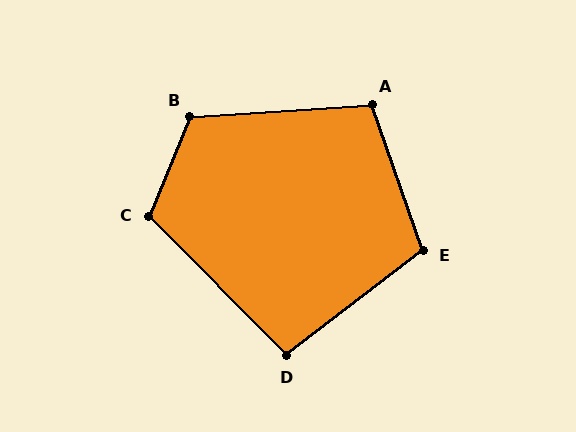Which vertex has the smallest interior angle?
D, at approximately 97 degrees.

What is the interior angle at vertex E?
Approximately 108 degrees (obtuse).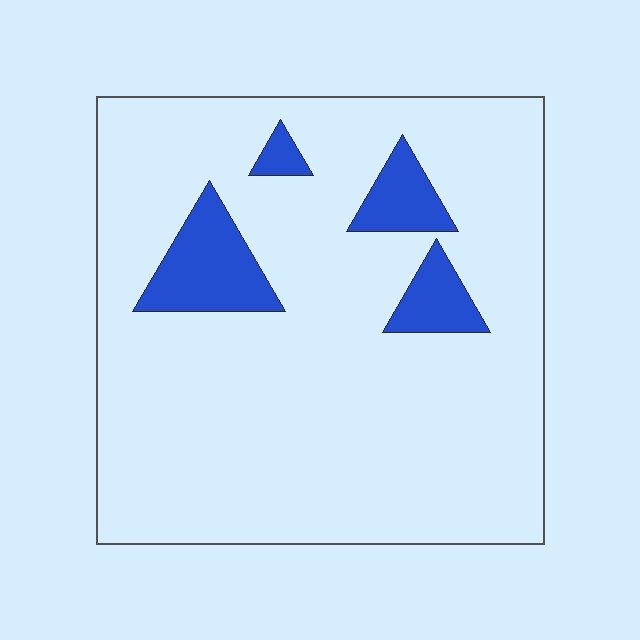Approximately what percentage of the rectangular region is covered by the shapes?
Approximately 10%.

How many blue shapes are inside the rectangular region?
4.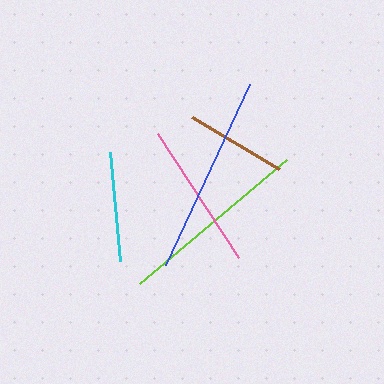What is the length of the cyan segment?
The cyan segment is approximately 109 pixels long.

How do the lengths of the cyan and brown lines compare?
The cyan and brown lines are approximately the same length.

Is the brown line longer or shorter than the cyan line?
The cyan line is longer than the brown line.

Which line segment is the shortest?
The brown line is the shortest at approximately 102 pixels.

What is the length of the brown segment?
The brown segment is approximately 102 pixels long.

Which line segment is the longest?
The blue line is the longest at approximately 199 pixels.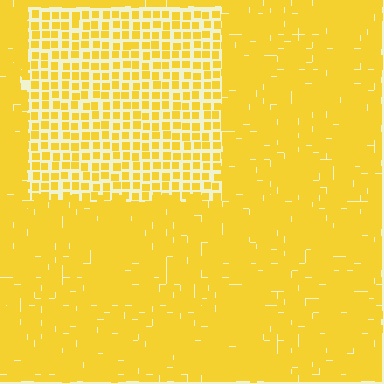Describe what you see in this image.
The image contains small yellow elements arranged at two different densities. A rectangle-shaped region is visible where the elements are less densely packed than the surrounding area.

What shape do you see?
I see a rectangle.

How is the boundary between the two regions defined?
The boundary is defined by a change in element density (approximately 2.1x ratio). All elements are the same color, size, and shape.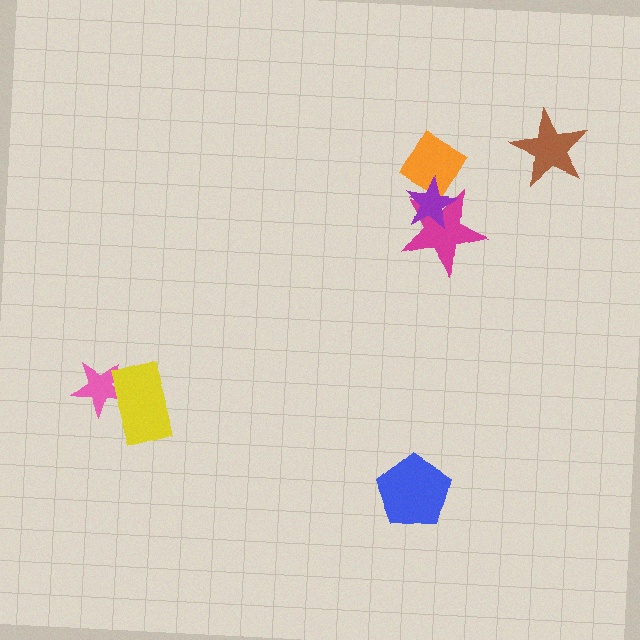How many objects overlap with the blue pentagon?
0 objects overlap with the blue pentagon.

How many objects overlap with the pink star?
1 object overlaps with the pink star.